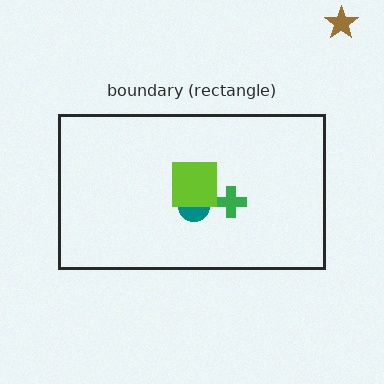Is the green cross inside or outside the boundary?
Inside.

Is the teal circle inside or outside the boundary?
Inside.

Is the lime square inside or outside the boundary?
Inside.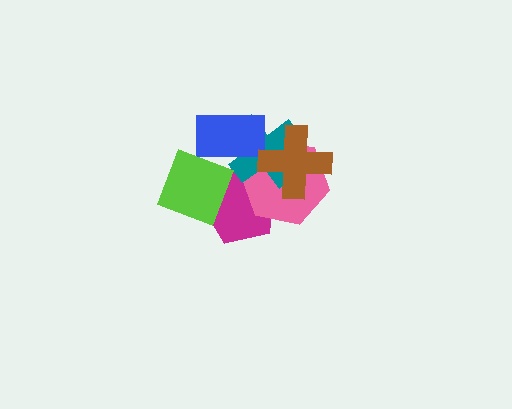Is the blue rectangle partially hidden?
Yes, it is partially covered by another shape.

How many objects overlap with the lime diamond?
2 objects overlap with the lime diamond.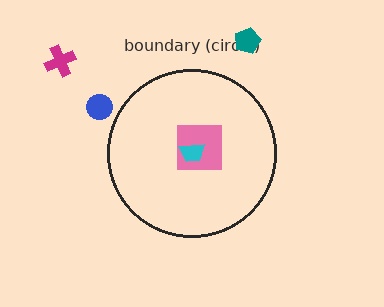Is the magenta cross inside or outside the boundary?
Outside.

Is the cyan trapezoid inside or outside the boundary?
Inside.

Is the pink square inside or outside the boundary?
Inside.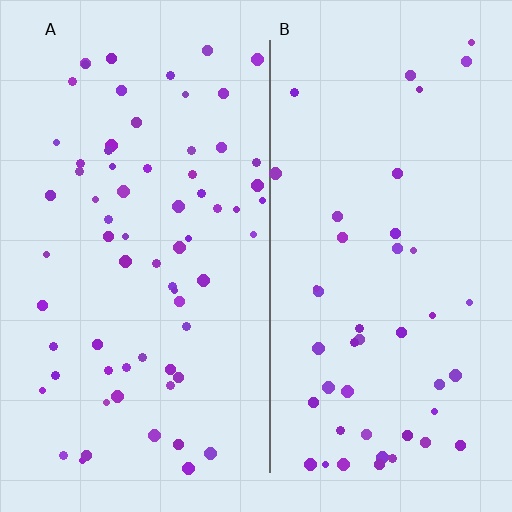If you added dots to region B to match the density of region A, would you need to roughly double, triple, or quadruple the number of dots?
Approximately double.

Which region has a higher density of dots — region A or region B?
A (the left).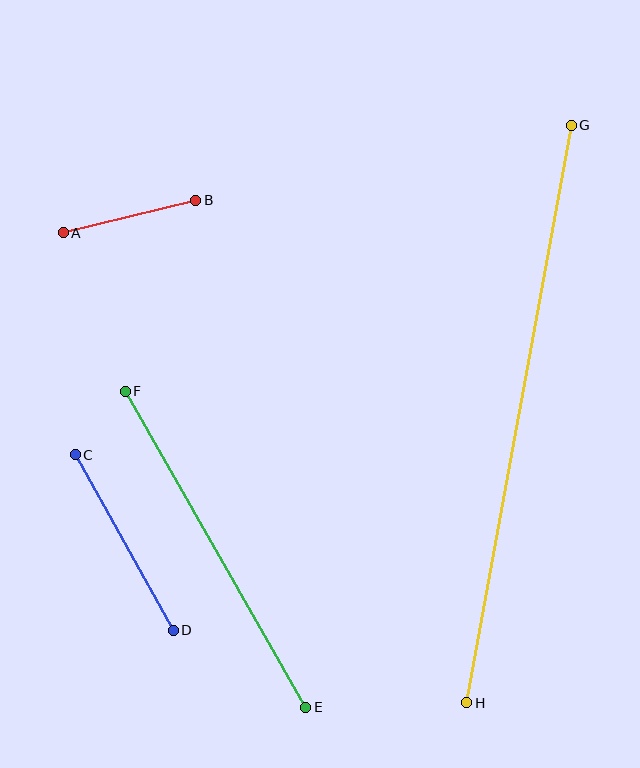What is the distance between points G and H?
The distance is approximately 587 pixels.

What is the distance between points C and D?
The distance is approximately 201 pixels.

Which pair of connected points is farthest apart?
Points G and H are farthest apart.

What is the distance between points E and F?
The distance is approximately 364 pixels.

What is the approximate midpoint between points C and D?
The midpoint is at approximately (124, 543) pixels.